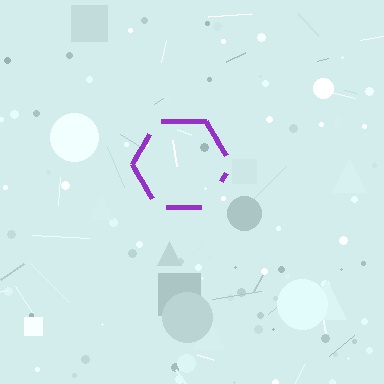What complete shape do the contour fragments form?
The contour fragments form a hexagon.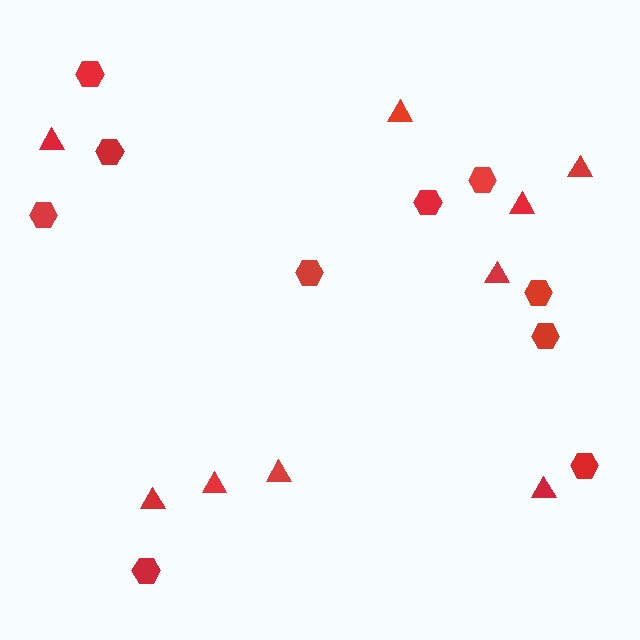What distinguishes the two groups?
There are 2 groups: one group of triangles (9) and one group of hexagons (10).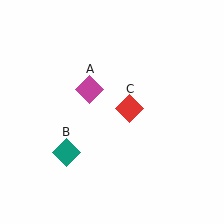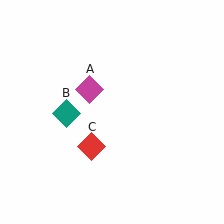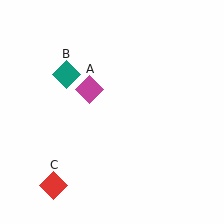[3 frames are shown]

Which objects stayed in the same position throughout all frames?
Magenta diamond (object A) remained stationary.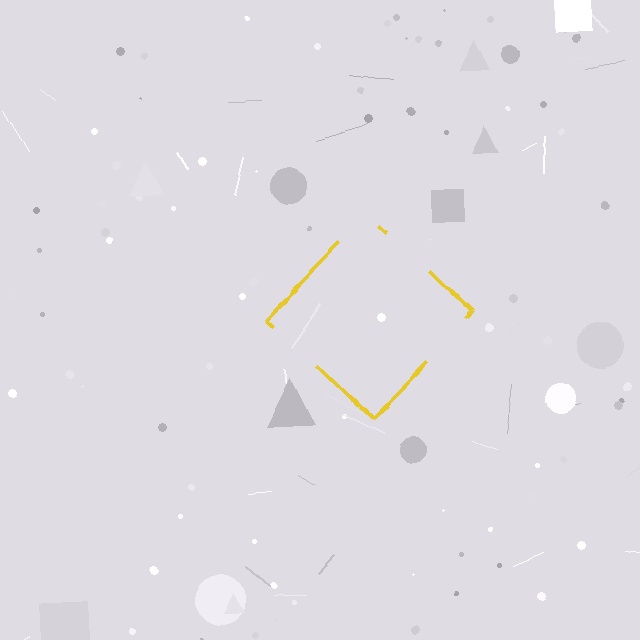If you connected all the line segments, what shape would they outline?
They would outline a diamond.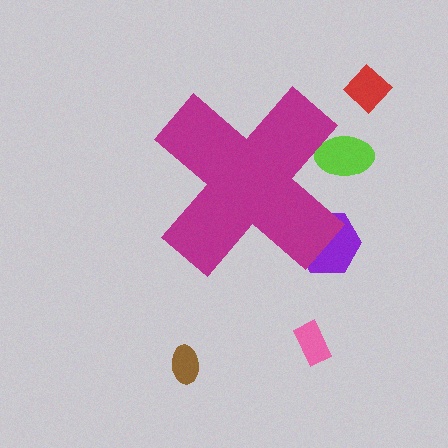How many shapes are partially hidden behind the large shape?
2 shapes are partially hidden.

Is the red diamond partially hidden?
No, the red diamond is fully visible.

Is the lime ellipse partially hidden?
Yes, the lime ellipse is partially hidden behind the magenta cross.